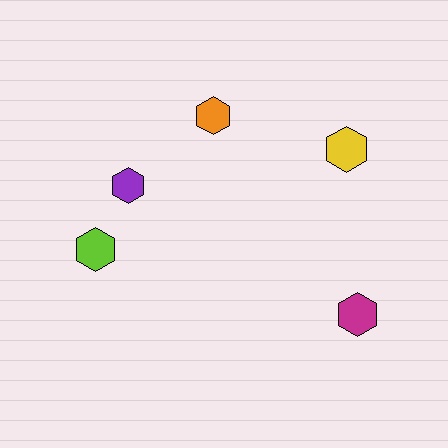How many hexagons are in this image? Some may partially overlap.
There are 5 hexagons.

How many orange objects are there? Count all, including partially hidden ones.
There is 1 orange object.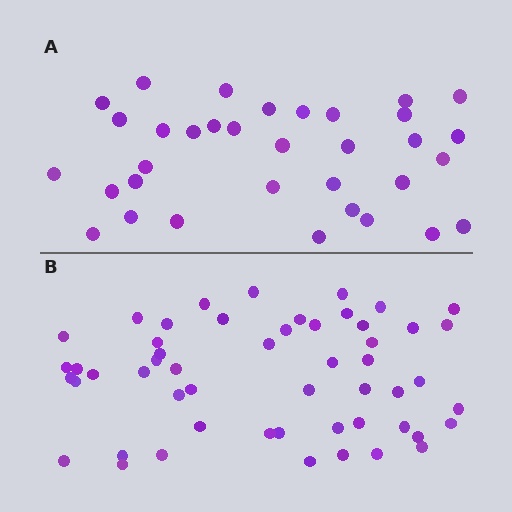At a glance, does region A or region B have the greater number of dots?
Region B (the bottom region) has more dots.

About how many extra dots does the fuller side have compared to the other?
Region B has approximately 20 more dots than region A.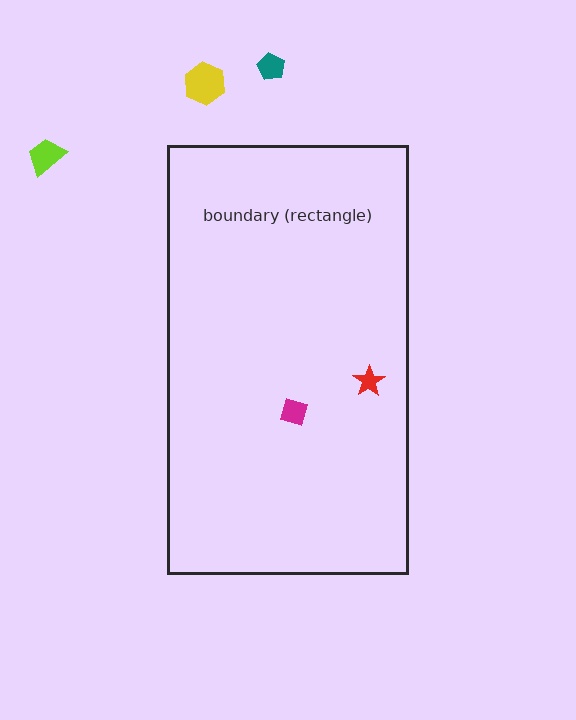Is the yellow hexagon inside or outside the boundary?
Outside.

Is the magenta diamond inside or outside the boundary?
Inside.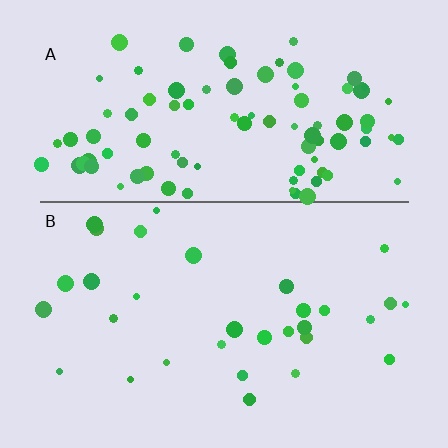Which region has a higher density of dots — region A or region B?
A (the top).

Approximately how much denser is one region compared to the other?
Approximately 3.0× — region A over region B.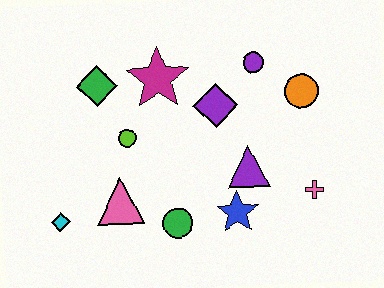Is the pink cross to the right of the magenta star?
Yes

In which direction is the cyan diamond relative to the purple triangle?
The cyan diamond is to the left of the purple triangle.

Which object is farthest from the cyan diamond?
The orange circle is farthest from the cyan diamond.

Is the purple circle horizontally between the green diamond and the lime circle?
No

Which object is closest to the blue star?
The purple triangle is closest to the blue star.